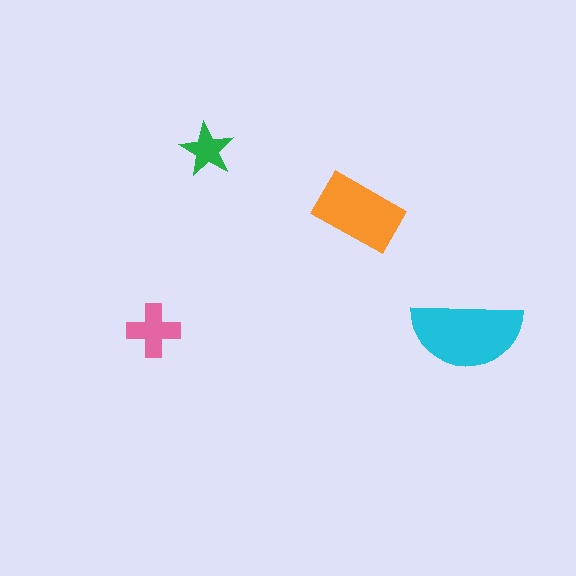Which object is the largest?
The cyan semicircle.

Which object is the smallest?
The green star.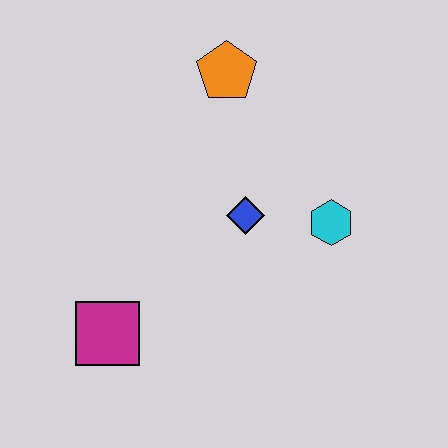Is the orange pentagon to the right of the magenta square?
Yes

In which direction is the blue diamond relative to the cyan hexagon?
The blue diamond is to the left of the cyan hexagon.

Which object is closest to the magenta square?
The blue diamond is closest to the magenta square.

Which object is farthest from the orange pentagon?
The magenta square is farthest from the orange pentagon.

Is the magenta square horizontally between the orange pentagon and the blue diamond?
No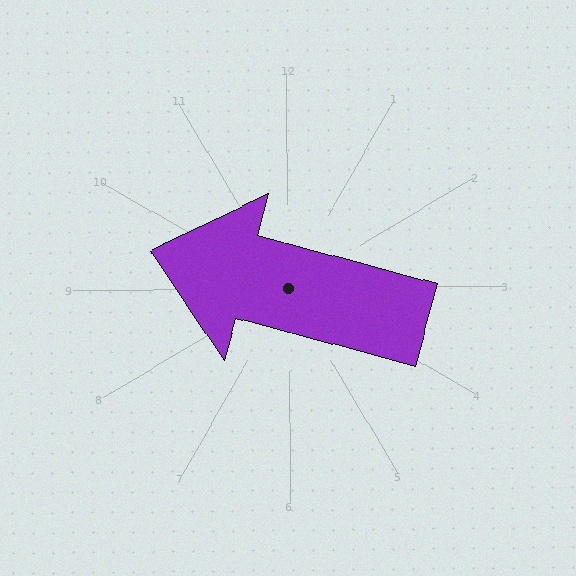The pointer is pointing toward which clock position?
Roughly 10 o'clock.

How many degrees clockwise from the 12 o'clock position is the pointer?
Approximately 286 degrees.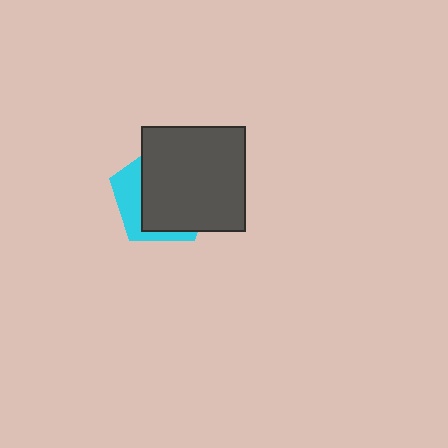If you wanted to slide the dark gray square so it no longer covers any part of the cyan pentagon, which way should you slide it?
Slide it right — that is the most direct way to separate the two shapes.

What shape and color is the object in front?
The object in front is a dark gray square.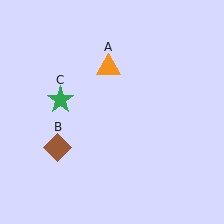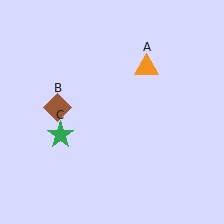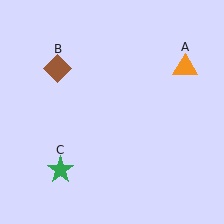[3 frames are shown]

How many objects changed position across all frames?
3 objects changed position: orange triangle (object A), brown diamond (object B), green star (object C).